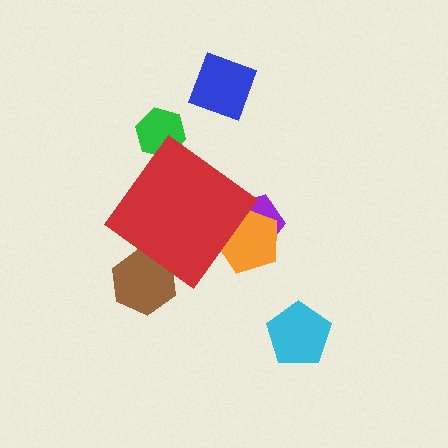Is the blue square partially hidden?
No, the blue square is fully visible.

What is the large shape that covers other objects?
A red diamond.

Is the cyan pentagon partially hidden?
No, the cyan pentagon is fully visible.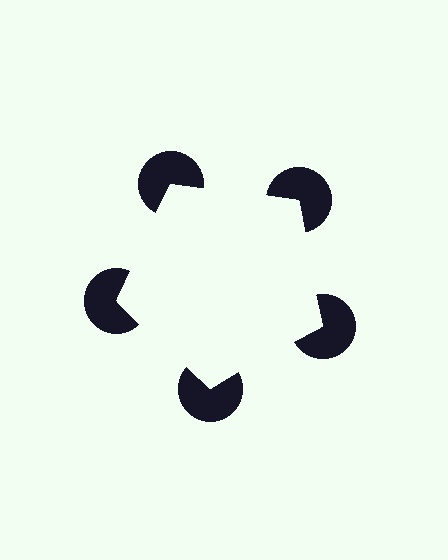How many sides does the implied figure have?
5 sides.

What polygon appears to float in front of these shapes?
An illusory pentagon — its edges are inferred from the aligned wedge cuts in the pac-man discs, not physically drawn.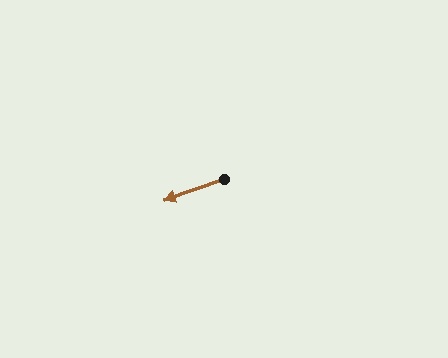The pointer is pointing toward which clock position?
Roughly 8 o'clock.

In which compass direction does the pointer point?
West.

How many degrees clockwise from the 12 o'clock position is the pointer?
Approximately 250 degrees.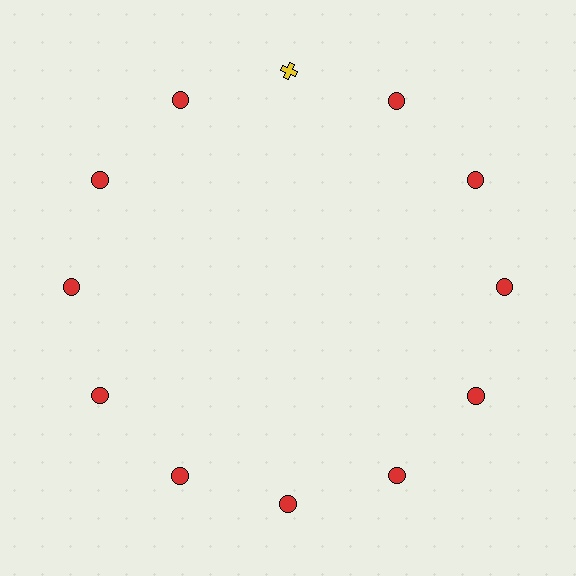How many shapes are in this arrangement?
There are 12 shapes arranged in a ring pattern.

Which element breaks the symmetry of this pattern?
The yellow cross at roughly the 12 o'clock position breaks the symmetry. All other shapes are red circles.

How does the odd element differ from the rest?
It differs in both color (yellow instead of red) and shape (cross instead of circle).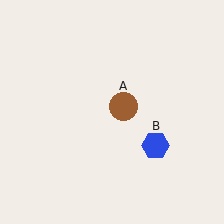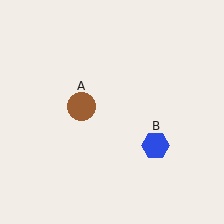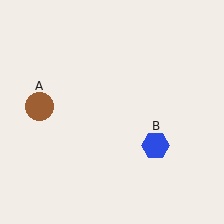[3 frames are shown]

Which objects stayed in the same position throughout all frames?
Blue hexagon (object B) remained stationary.